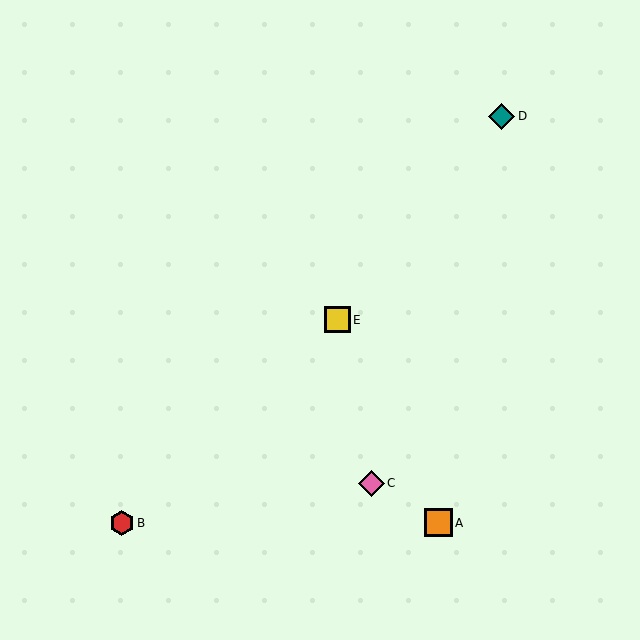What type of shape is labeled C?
Shape C is a pink diamond.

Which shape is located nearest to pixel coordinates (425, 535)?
The orange square (labeled A) at (439, 523) is nearest to that location.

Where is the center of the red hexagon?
The center of the red hexagon is at (122, 523).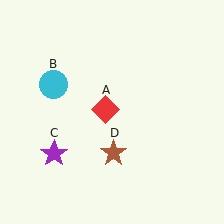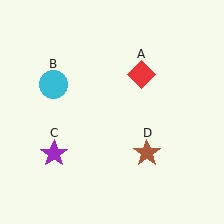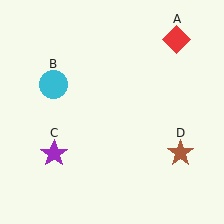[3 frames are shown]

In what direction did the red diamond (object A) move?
The red diamond (object A) moved up and to the right.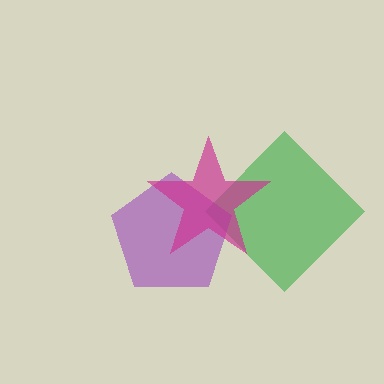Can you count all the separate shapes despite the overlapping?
Yes, there are 3 separate shapes.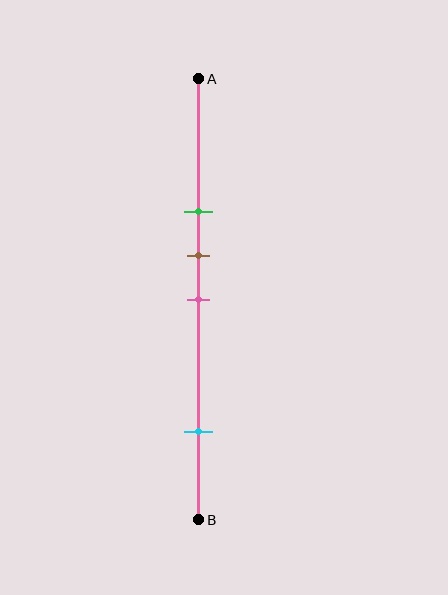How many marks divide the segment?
There are 4 marks dividing the segment.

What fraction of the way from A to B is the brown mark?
The brown mark is approximately 40% (0.4) of the way from A to B.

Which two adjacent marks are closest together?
The brown and pink marks are the closest adjacent pair.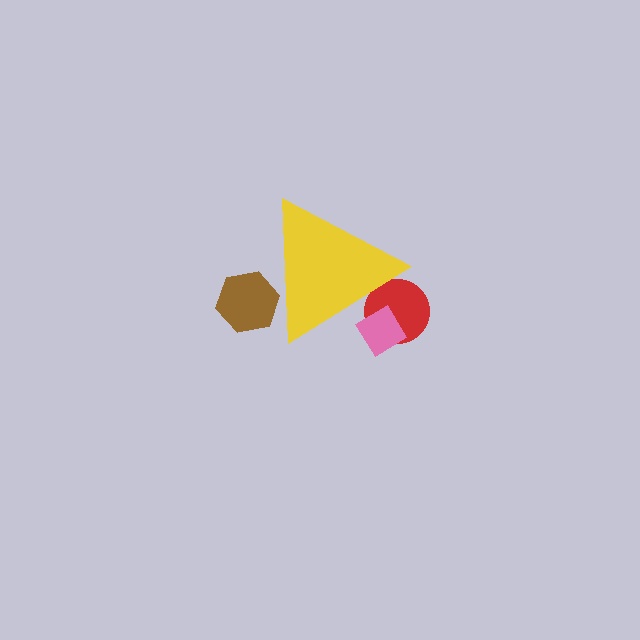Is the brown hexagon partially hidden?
Yes, the brown hexagon is partially hidden behind the yellow triangle.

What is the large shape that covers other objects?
A yellow triangle.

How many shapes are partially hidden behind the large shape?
3 shapes are partially hidden.